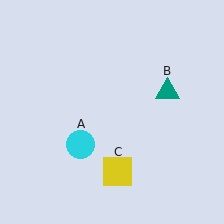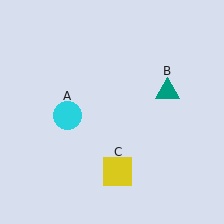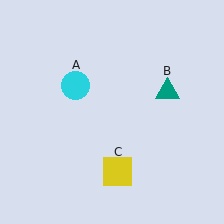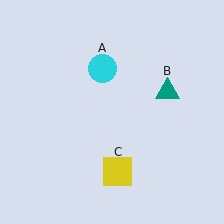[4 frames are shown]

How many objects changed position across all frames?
1 object changed position: cyan circle (object A).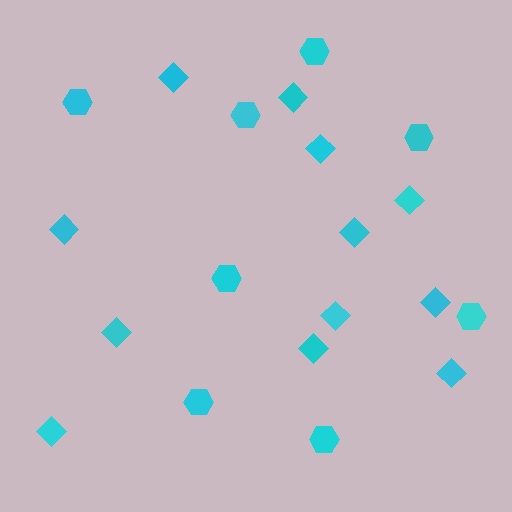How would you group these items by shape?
There are 2 groups: one group of diamonds (12) and one group of hexagons (8).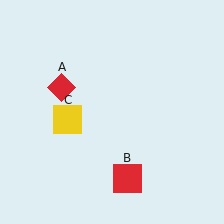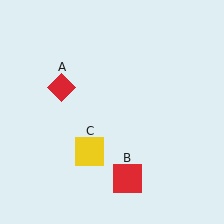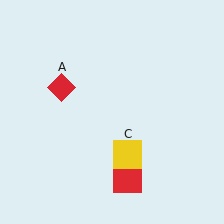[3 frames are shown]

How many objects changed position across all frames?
1 object changed position: yellow square (object C).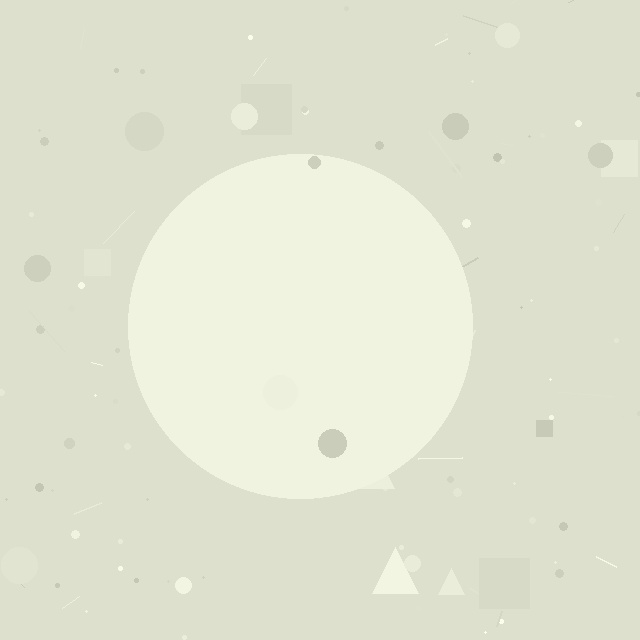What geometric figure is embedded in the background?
A circle is embedded in the background.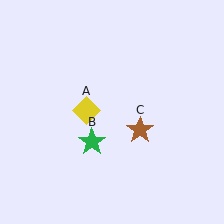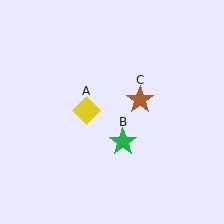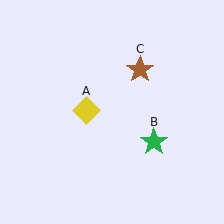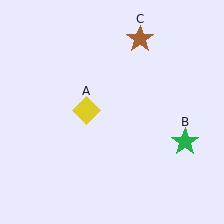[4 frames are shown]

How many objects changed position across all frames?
2 objects changed position: green star (object B), brown star (object C).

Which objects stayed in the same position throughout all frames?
Yellow diamond (object A) remained stationary.